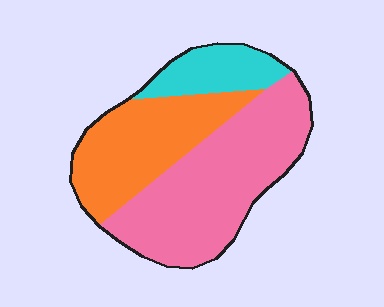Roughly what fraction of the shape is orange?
Orange covers 33% of the shape.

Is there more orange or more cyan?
Orange.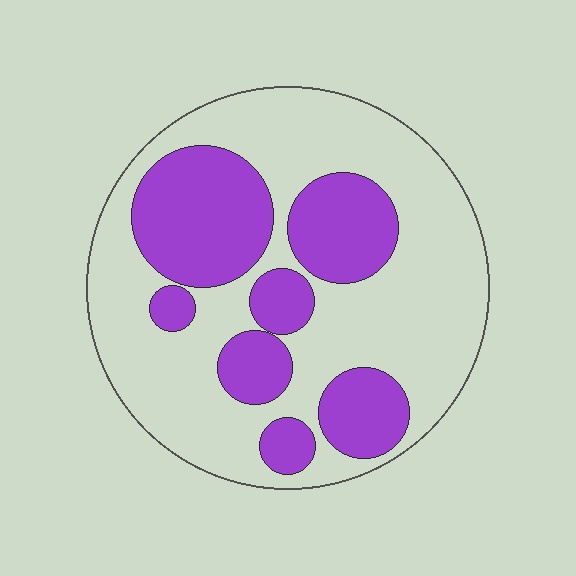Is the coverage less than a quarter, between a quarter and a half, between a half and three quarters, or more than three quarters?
Between a quarter and a half.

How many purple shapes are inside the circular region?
7.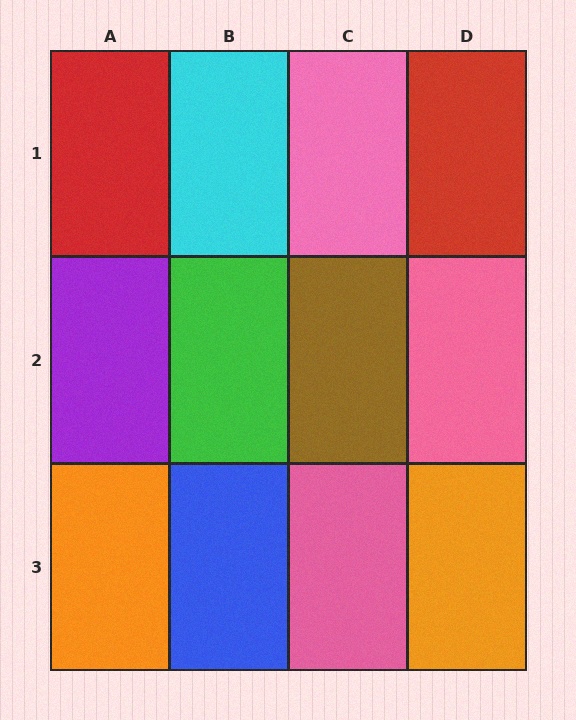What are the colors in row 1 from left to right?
Red, cyan, pink, red.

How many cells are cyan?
1 cell is cyan.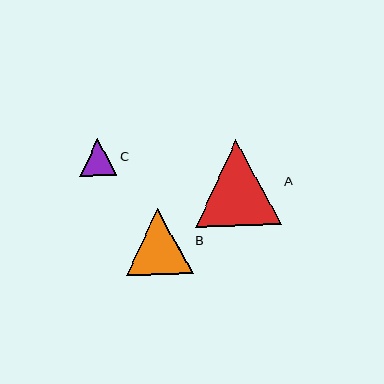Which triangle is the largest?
Triangle A is the largest with a size of approximately 86 pixels.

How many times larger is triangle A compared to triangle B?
Triangle A is approximately 1.3 times the size of triangle B.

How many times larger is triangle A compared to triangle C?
Triangle A is approximately 2.3 times the size of triangle C.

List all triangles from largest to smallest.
From largest to smallest: A, B, C.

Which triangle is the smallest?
Triangle C is the smallest with a size of approximately 37 pixels.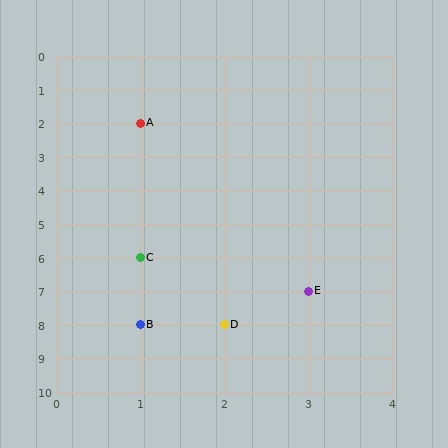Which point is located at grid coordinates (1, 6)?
Point C is at (1, 6).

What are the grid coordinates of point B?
Point B is at grid coordinates (1, 8).